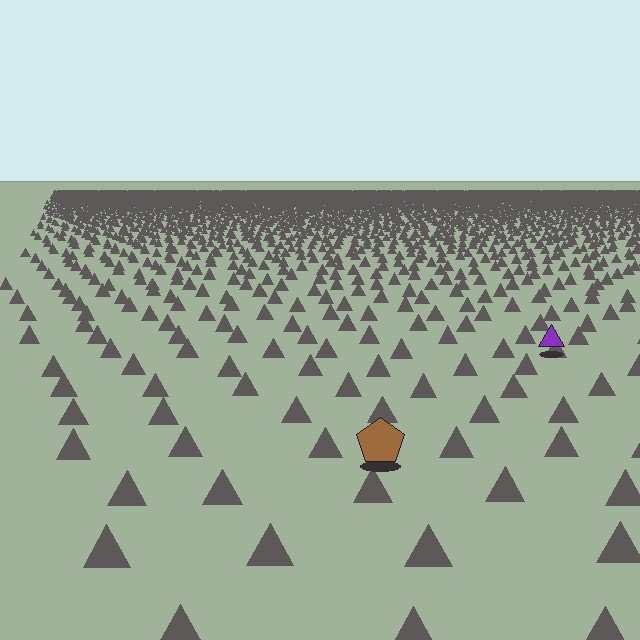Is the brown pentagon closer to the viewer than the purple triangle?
Yes. The brown pentagon is closer — you can tell from the texture gradient: the ground texture is coarser near it.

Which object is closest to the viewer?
The brown pentagon is closest. The texture marks near it are larger and more spread out.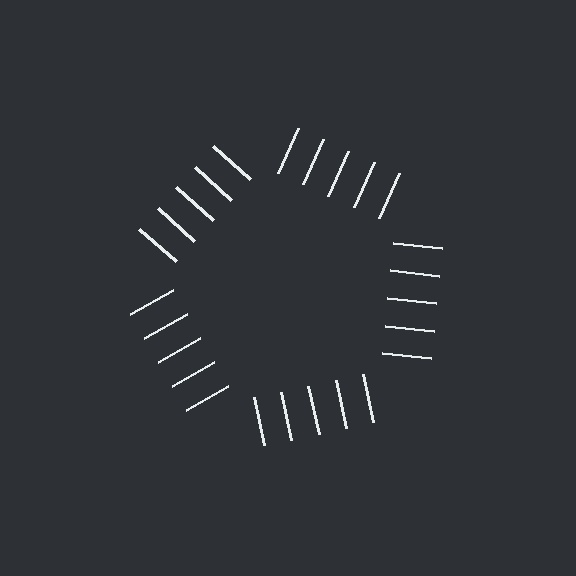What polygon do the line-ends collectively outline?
An illusory pentagon — the line segments terminate on its edges but no continuous stroke is drawn.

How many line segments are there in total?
25 — 5 along each of the 5 edges.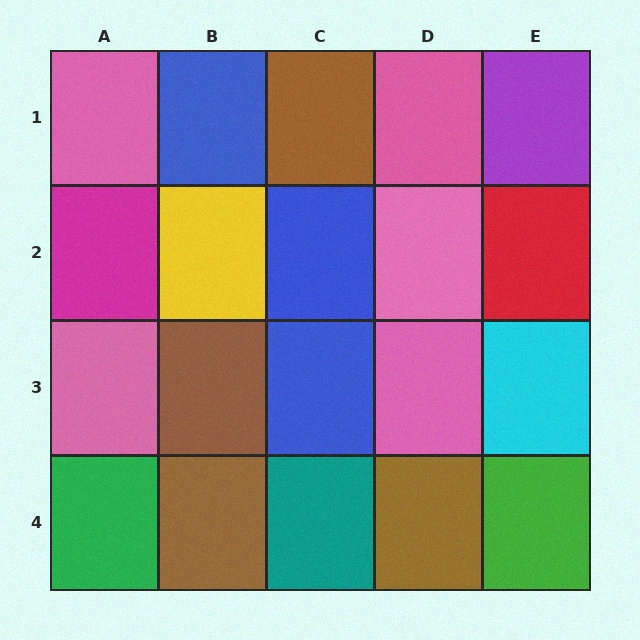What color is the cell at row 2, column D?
Pink.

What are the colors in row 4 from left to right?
Green, brown, teal, brown, green.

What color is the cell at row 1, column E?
Purple.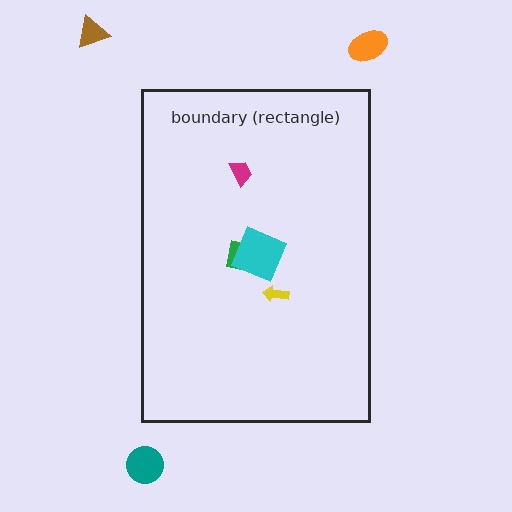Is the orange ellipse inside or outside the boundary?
Outside.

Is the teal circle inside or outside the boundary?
Outside.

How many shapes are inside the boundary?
4 inside, 3 outside.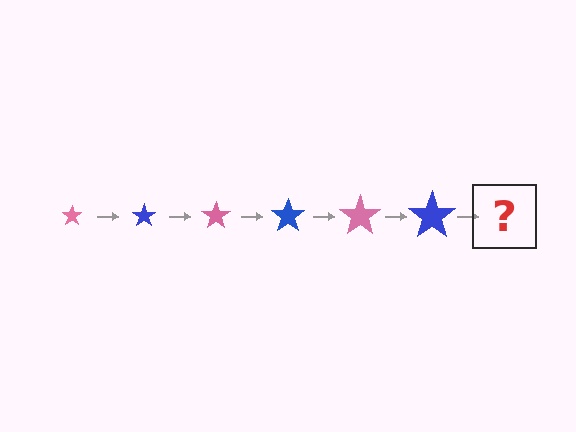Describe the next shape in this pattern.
It should be a pink star, larger than the previous one.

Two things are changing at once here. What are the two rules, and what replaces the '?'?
The two rules are that the star grows larger each step and the color cycles through pink and blue. The '?' should be a pink star, larger than the previous one.